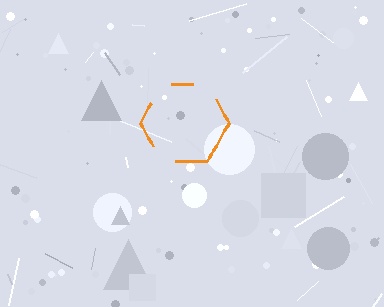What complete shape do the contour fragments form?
The contour fragments form a hexagon.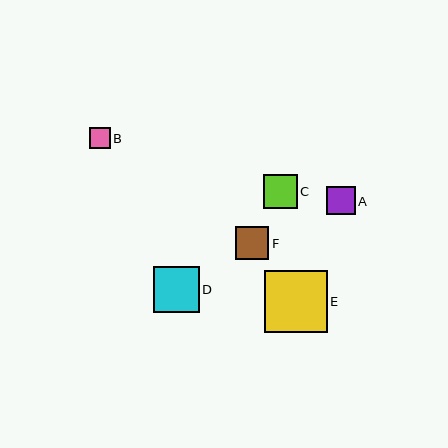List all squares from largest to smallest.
From largest to smallest: E, D, C, F, A, B.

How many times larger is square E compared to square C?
Square E is approximately 1.8 times the size of square C.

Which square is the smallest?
Square B is the smallest with a size of approximately 20 pixels.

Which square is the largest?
Square E is the largest with a size of approximately 62 pixels.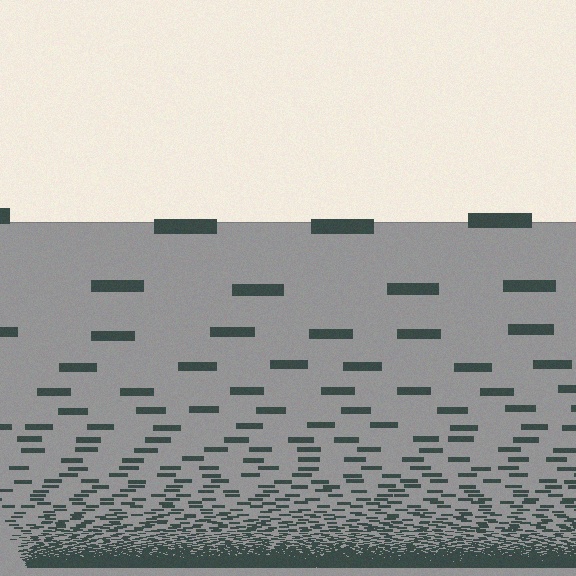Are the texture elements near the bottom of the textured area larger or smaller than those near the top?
Smaller. The gradient is inverted — elements near the bottom are smaller and denser.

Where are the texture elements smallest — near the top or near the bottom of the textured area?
Near the bottom.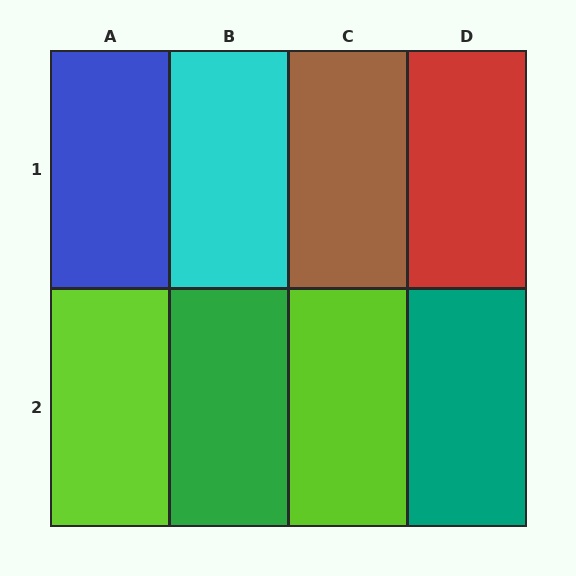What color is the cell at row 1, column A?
Blue.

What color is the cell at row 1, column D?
Red.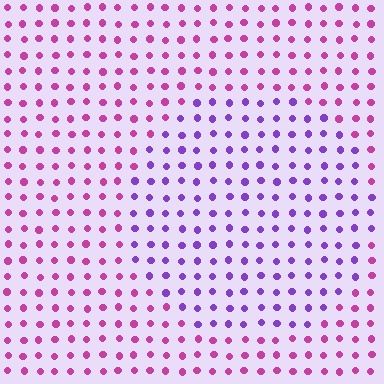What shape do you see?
I see a circle.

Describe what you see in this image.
The image is filled with small magenta elements in a uniform arrangement. A circle-shaped region is visible where the elements are tinted to a slightly different hue, forming a subtle color boundary.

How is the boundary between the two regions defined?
The boundary is defined purely by a slight shift in hue (about 46 degrees). Spacing, size, and orientation are identical on both sides.